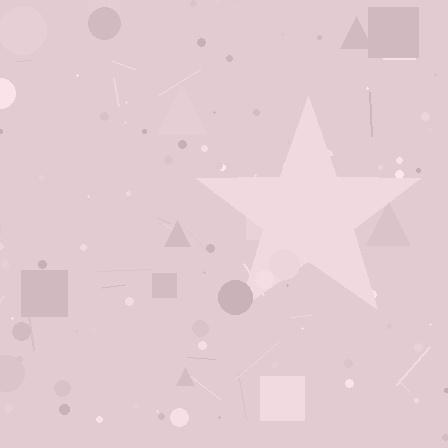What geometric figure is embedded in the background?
A star is embedded in the background.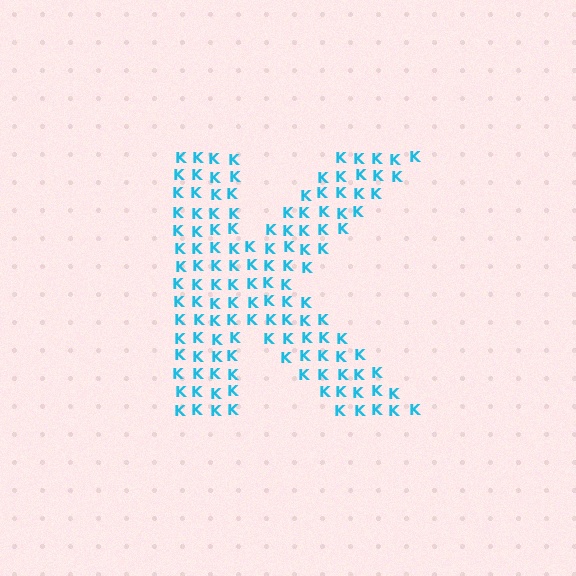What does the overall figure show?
The overall figure shows the letter K.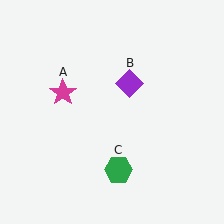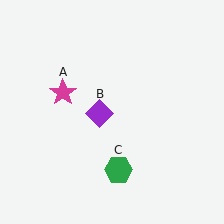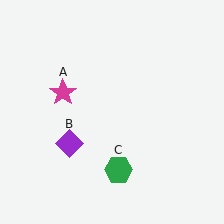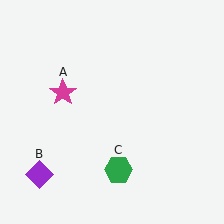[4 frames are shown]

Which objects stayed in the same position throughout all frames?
Magenta star (object A) and green hexagon (object C) remained stationary.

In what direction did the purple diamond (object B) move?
The purple diamond (object B) moved down and to the left.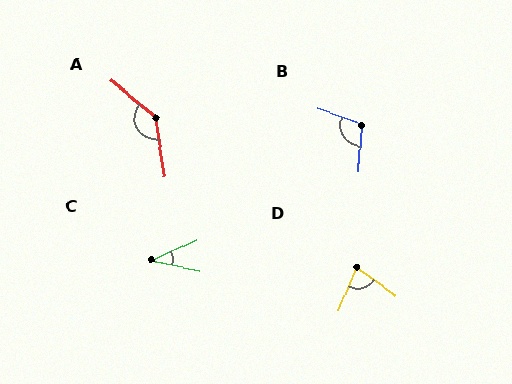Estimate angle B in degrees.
Approximately 105 degrees.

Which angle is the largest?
A, at approximately 138 degrees.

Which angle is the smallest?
C, at approximately 37 degrees.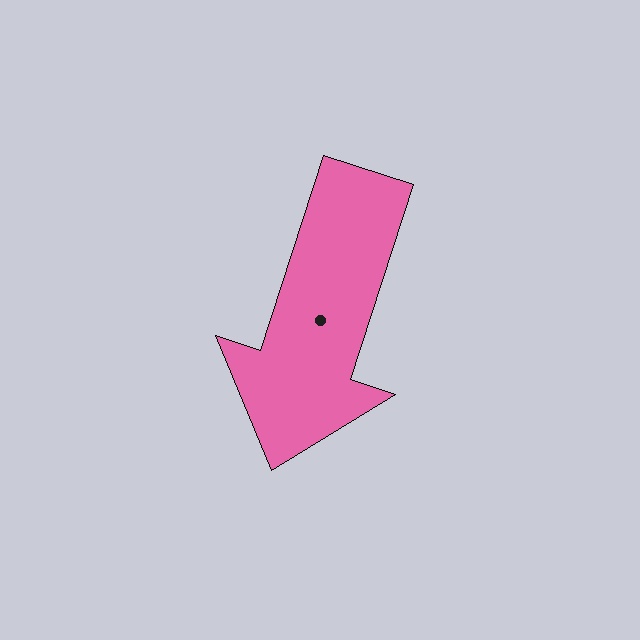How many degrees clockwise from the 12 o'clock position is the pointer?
Approximately 198 degrees.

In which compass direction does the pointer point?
South.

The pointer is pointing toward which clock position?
Roughly 7 o'clock.